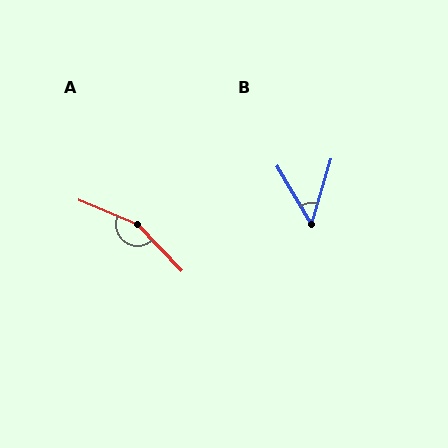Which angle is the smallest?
B, at approximately 48 degrees.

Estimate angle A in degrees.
Approximately 156 degrees.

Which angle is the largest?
A, at approximately 156 degrees.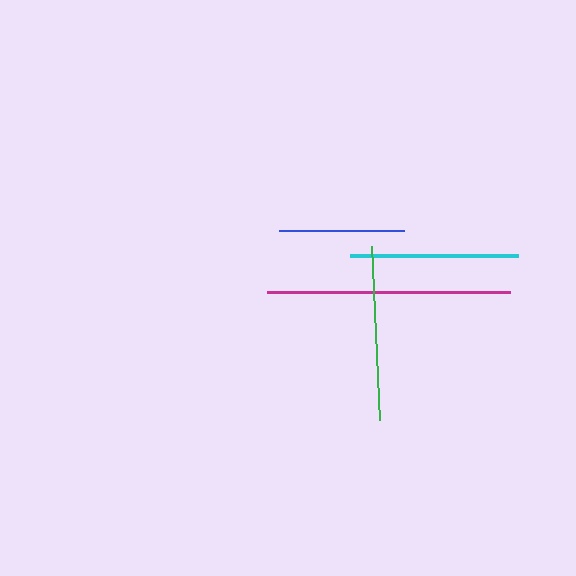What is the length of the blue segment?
The blue segment is approximately 125 pixels long.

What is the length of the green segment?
The green segment is approximately 174 pixels long.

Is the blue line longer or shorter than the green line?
The green line is longer than the blue line.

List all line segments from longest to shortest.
From longest to shortest: magenta, green, cyan, blue.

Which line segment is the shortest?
The blue line is the shortest at approximately 125 pixels.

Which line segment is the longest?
The magenta line is the longest at approximately 243 pixels.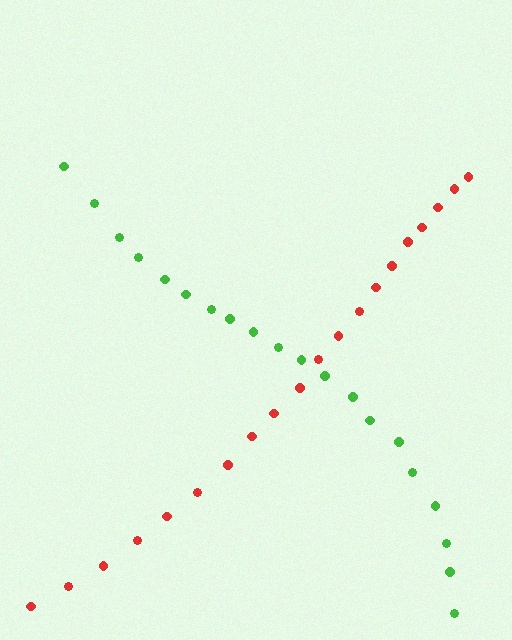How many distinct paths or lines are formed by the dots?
There are 2 distinct paths.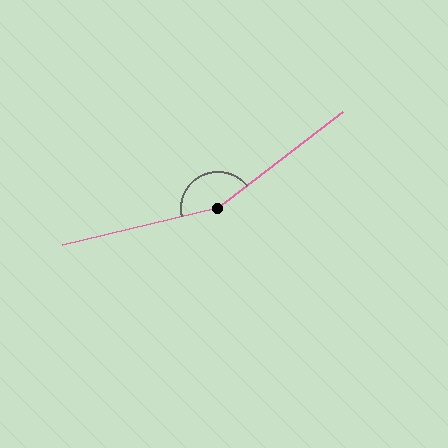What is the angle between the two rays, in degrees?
Approximately 156 degrees.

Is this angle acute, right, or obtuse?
It is obtuse.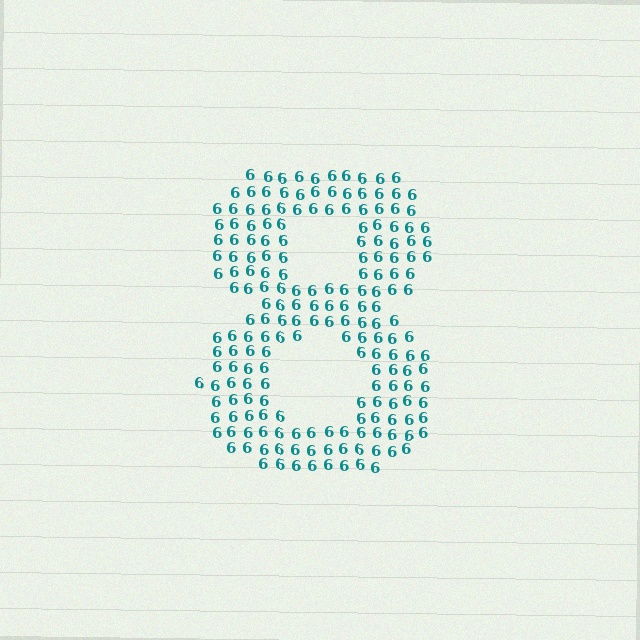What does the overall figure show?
The overall figure shows the digit 8.